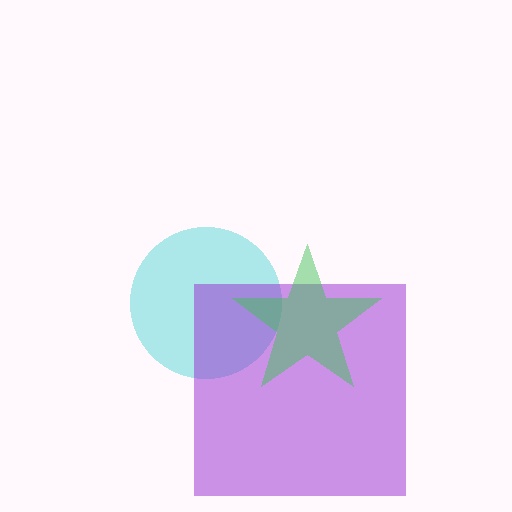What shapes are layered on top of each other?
The layered shapes are: a cyan circle, a purple square, a green star.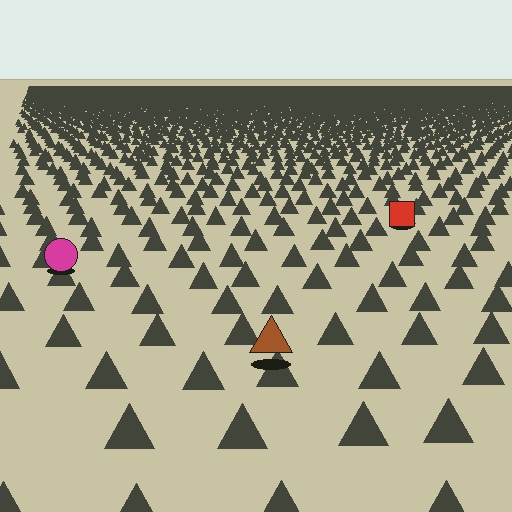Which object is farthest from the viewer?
The red square is farthest from the viewer. It appears smaller and the ground texture around it is denser.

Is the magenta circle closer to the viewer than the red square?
Yes. The magenta circle is closer — you can tell from the texture gradient: the ground texture is coarser near it.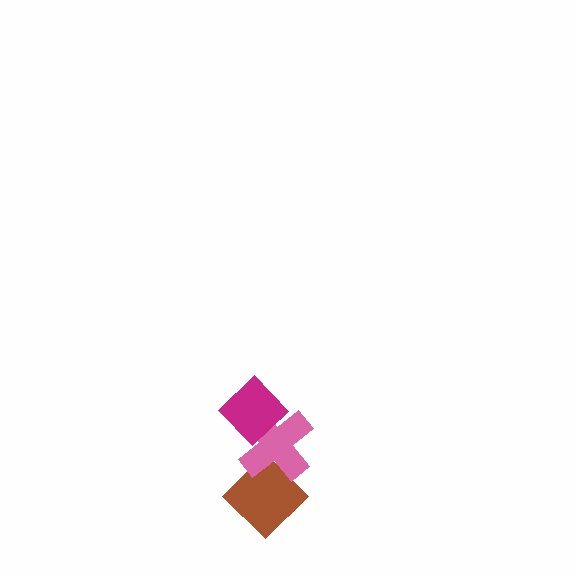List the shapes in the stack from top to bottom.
From top to bottom: the magenta diamond, the pink cross, the brown diamond.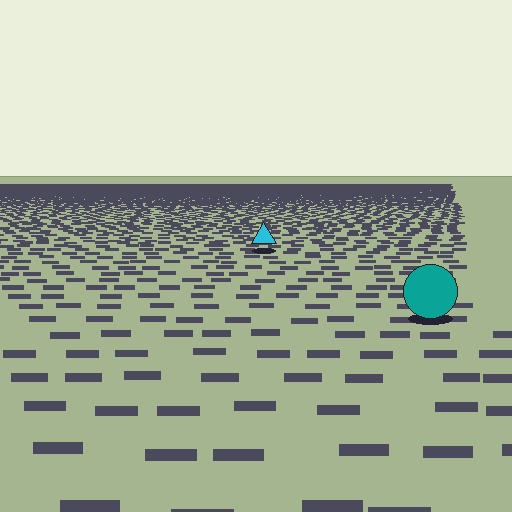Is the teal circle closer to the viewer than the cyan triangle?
Yes. The teal circle is closer — you can tell from the texture gradient: the ground texture is coarser near it.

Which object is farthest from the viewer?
The cyan triangle is farthest from the viewer. It appears smaller and the ground texture around it is denser.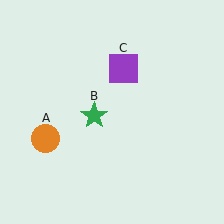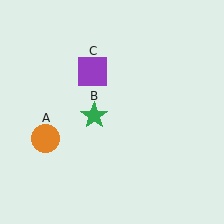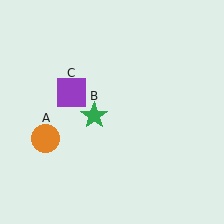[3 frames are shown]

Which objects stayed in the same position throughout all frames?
Orange circle (object A) and green star (object B) remained stationary.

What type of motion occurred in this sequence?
The purple square (object C) rotated counterclockwise around the center of the scene.